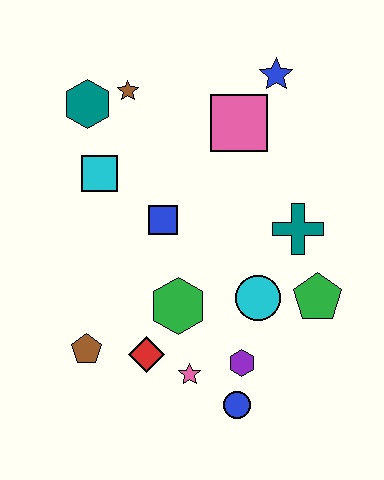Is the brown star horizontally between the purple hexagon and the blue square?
No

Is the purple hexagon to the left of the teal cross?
Yes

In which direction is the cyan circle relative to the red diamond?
The cyan circle is to the right of the red diamond.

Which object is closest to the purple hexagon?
The blue circle is closest to the purple hexagon.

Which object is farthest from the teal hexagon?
The blue circle is farthest from the teal hexagon.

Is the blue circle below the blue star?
Yes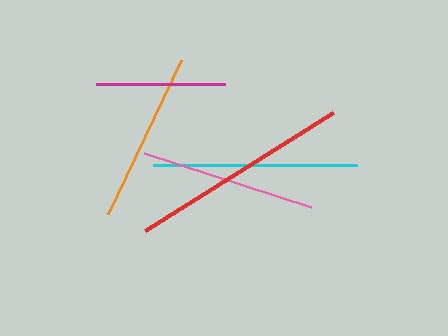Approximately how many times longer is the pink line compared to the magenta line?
The pink line is approximately 1.4 times the length of the magenta line.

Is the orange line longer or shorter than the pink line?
The pink line is longer than the orange line.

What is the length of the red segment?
The red segment is approximately 221 pixels long.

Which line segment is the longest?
The red line is the longest at approximately 221 pixels.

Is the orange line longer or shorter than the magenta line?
The orange line is longer than the magenta line.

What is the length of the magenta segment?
The magenta segment is approximately 129 pixels long.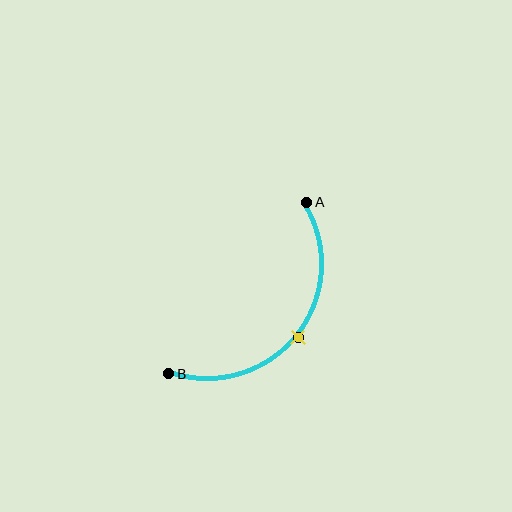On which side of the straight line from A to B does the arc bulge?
The arc bulges below and to the right of the straight line connecting A and B.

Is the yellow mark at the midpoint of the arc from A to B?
Yes. The yellow mark lies on the arc at equal arc-length from both A and B — it is the arc midpoint.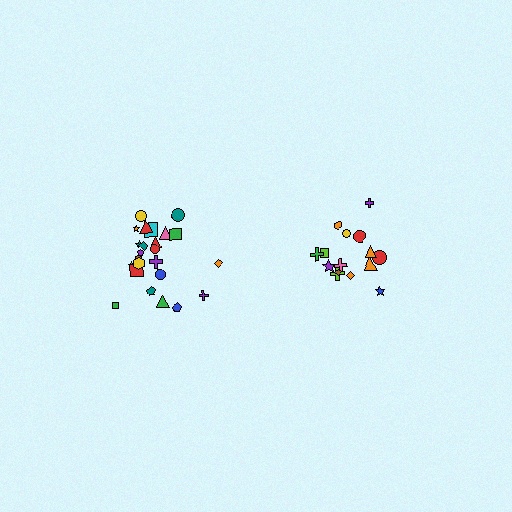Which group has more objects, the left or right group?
The left group.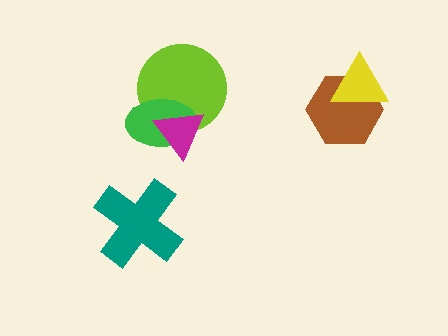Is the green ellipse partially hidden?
Yes, it is partially covered by another shape.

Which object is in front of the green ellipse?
The magenta triangle is in front of the green ellipse.